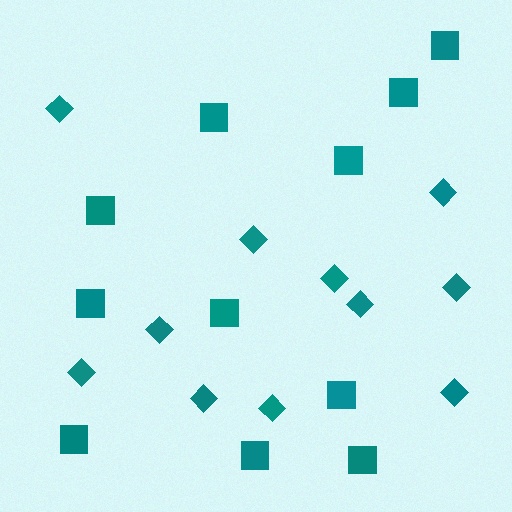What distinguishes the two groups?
There are 2 groups: one group of squares (11) and one group of diamonds (11).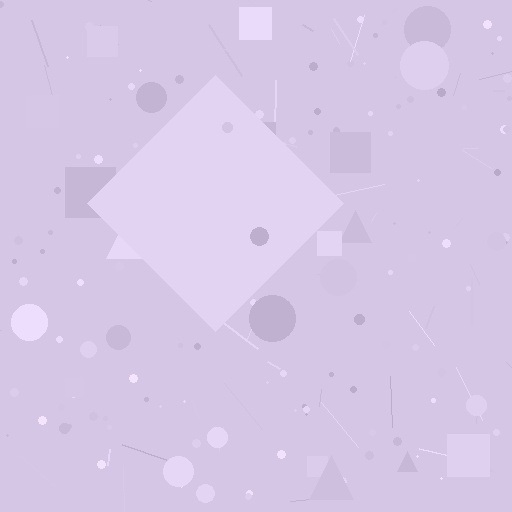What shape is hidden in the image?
A diamond is hidden in the image.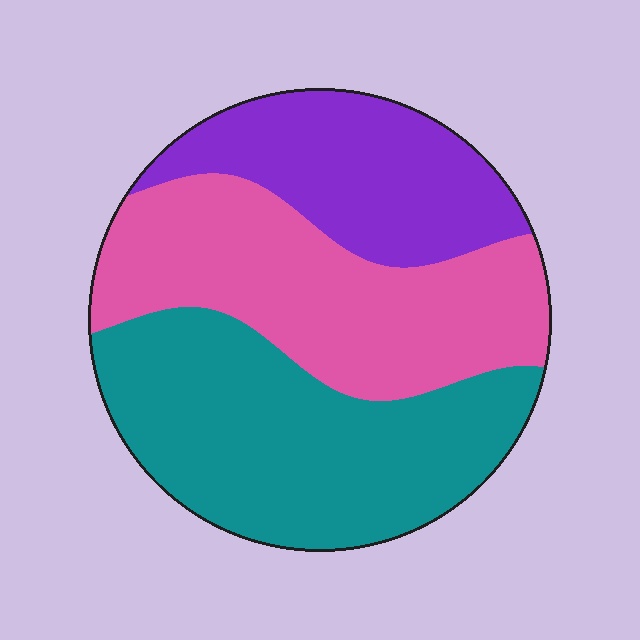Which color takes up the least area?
Purple, at roughly 25%.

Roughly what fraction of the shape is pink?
Pink takes up about three eighths (3/8) of the shape.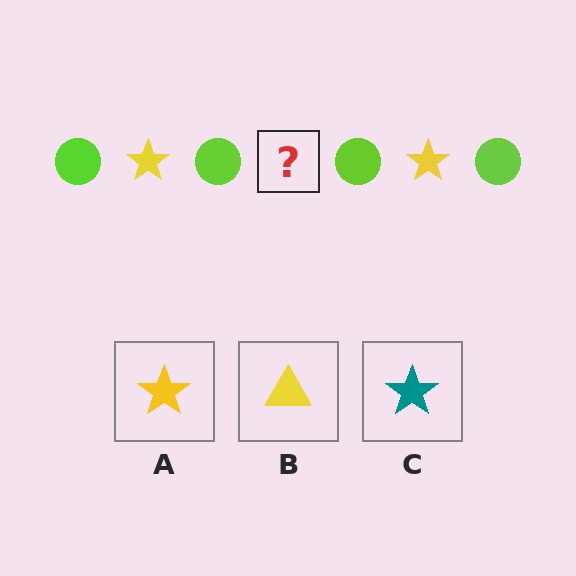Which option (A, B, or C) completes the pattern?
A.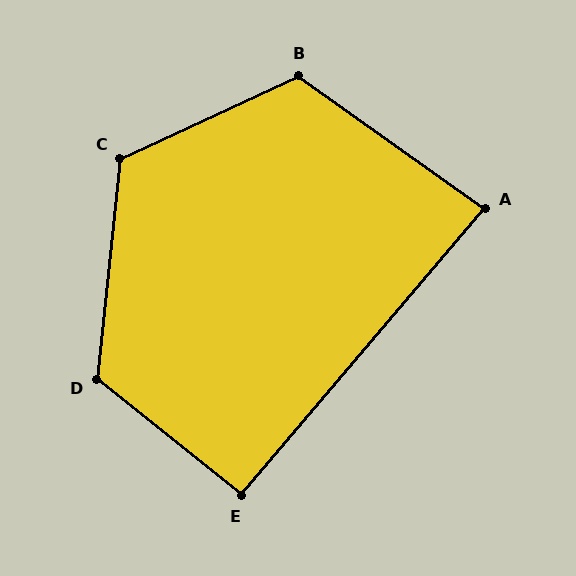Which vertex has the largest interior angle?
D, at approximately 123 degrees.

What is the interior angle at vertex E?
Approximately 92 degrees (approximately right).